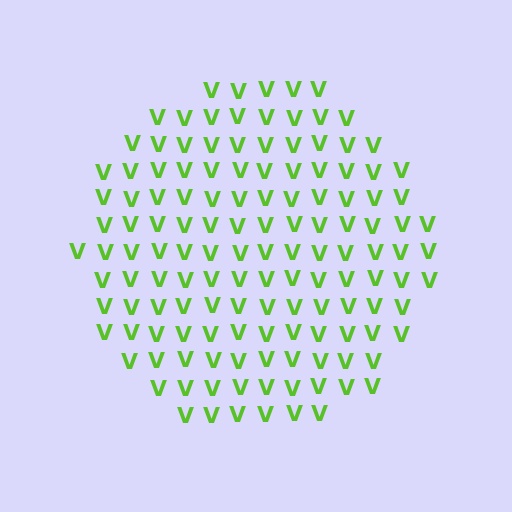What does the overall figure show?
The overall figure shows a circle.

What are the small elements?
The small elements are letter V's.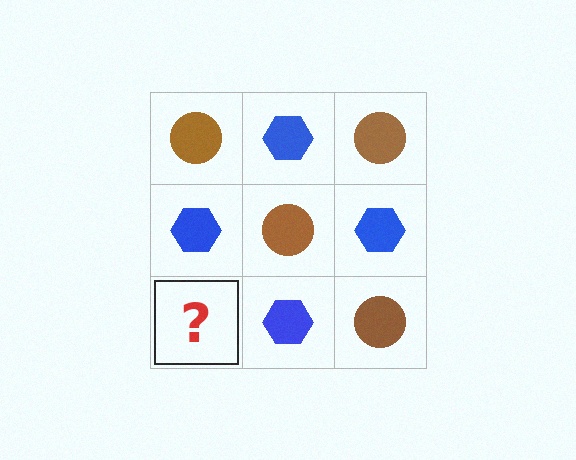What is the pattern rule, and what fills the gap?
The rule is that it alternates brown circle and blue hexagon in a checkerboard pattern. The gap should be filled with a brown circle.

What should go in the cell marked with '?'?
The missing cell should contain a brown circle.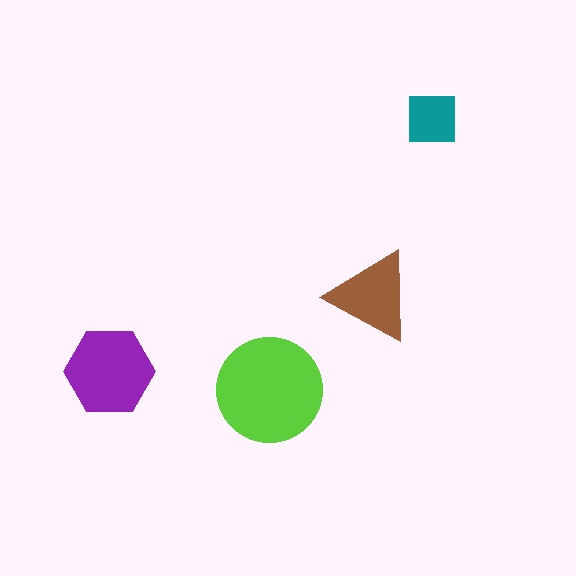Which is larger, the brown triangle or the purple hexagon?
The purple hexagon.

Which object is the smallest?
The teal square.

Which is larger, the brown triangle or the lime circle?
The lime circle.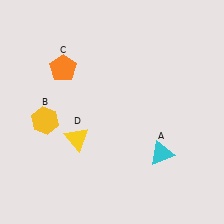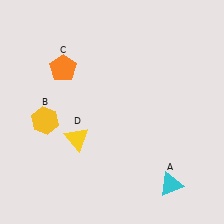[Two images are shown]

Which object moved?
The cyan triangle (A) moved down.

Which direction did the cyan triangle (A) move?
The cyan triangle (A) moved down.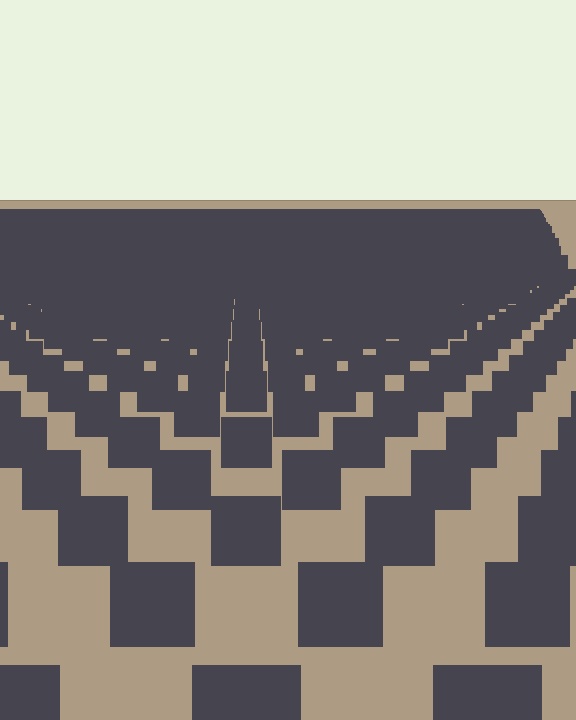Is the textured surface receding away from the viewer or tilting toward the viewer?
The surface is receding away from the viewer. Texture elements get smaller and denser toward the top.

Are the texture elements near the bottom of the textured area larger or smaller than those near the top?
Larger. Near the bottom, elements are closer to the viewer and appear at a bigger on-screen size.